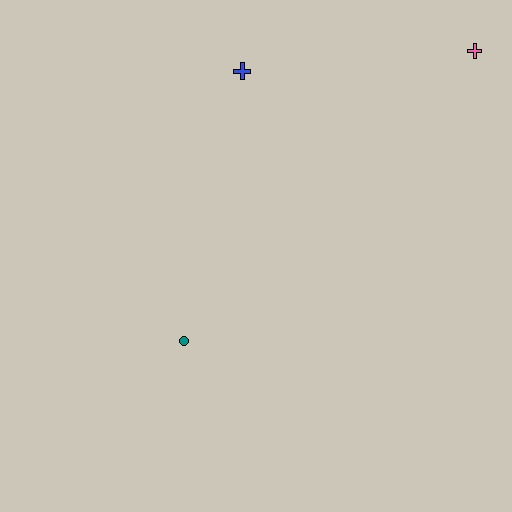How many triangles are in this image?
There are no triangles.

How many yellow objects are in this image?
There are no yellow objects.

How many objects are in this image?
There are 3 objects.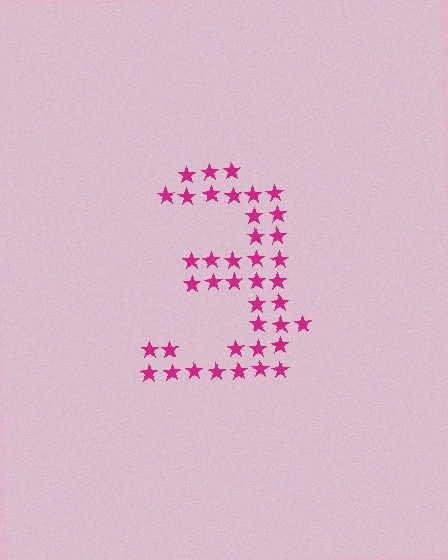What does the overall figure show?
The overall figure shows the digit 3.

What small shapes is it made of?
It is made of small stars.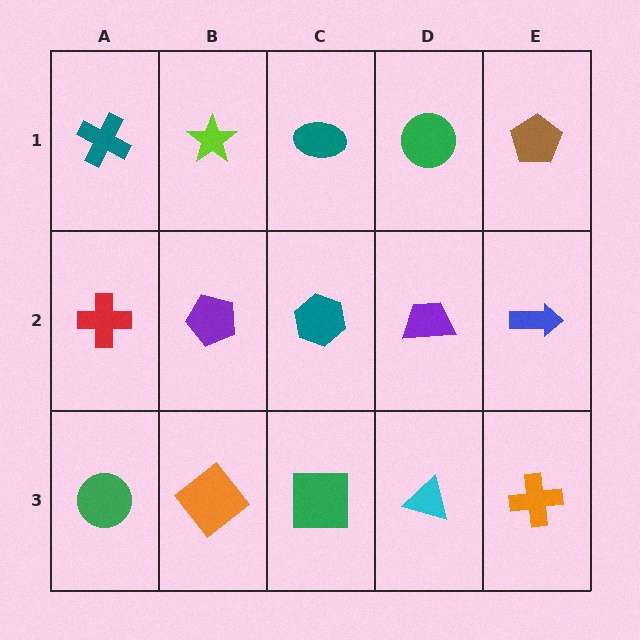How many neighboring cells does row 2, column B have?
4.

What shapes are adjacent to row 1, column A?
A red cross (row 2, column A), a lime star (row 1, column B).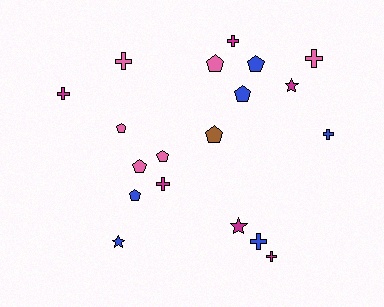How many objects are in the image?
There are 19 objects.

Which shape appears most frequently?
Pentagon, with 8 objects.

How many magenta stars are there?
There are 2 magenta stars.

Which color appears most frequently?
Pink, with 6 objects.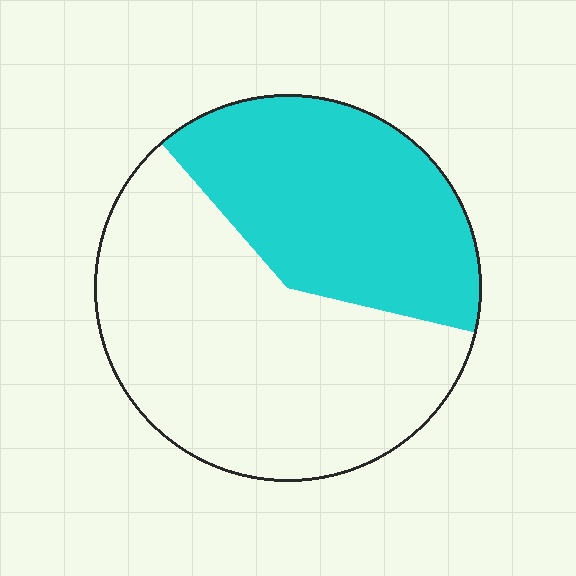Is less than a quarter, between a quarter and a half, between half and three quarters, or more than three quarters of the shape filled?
Between a quarter and a half.